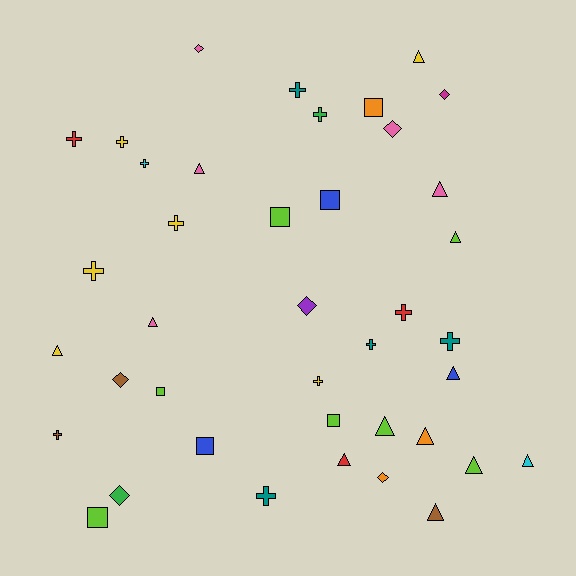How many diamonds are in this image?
There are 7 diamonds.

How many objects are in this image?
There are 40 objects.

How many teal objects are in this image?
There are 4 teal objects.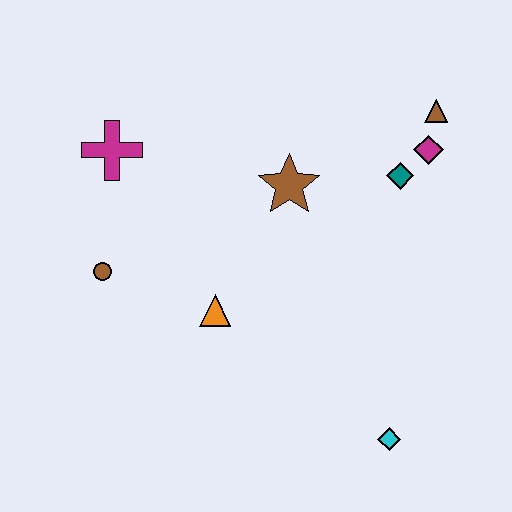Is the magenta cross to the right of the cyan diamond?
No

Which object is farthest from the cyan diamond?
The magenta cross is farthest from the cyan diamond.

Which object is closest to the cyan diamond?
The orange triangle is closest to the cyan diamond.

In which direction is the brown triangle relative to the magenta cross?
The brown triangle is to the right of the magenta cross.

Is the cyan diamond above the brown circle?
No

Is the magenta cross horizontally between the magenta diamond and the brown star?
No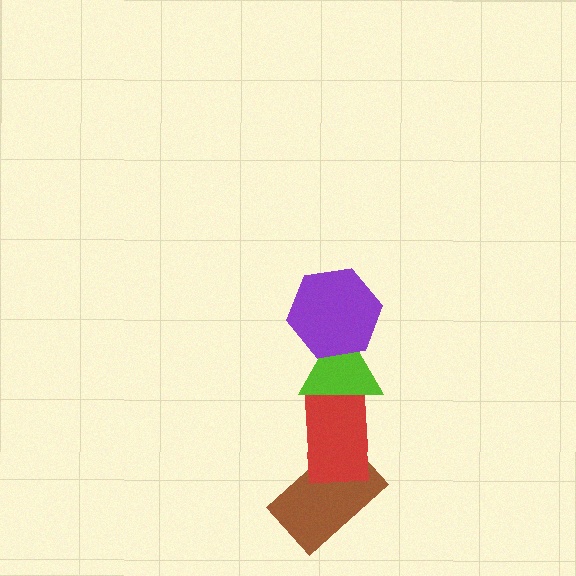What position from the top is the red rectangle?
The red rectangle is 3rd from the top.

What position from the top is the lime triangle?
The lime triangle is 2nd from the top.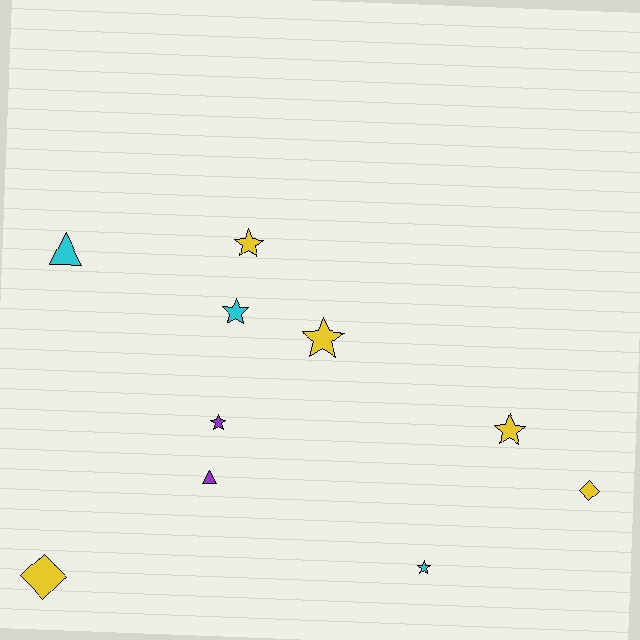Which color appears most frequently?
Yellow, with 5 objects.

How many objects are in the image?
There are 10 objects.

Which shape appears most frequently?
Star, with 6 objects.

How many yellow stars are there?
There are 3 yellow stars.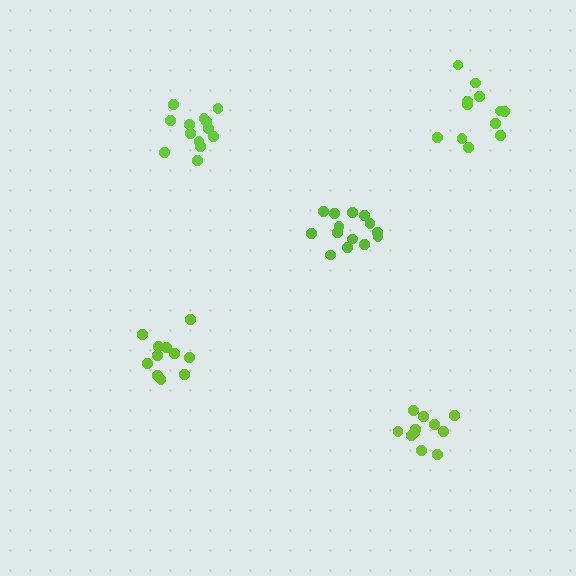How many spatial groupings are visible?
There are 5 spatial groupings.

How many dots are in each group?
Group 1: 11 dots, Group 2: 14 dots, Group 3: 11 dots, Group 4: 12 dots, Group 5: 13 dots (61 total).